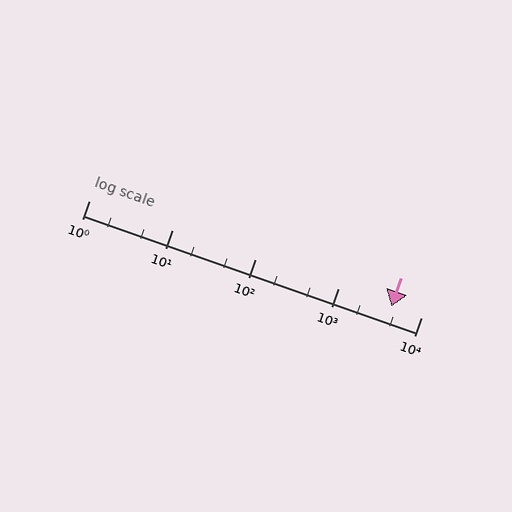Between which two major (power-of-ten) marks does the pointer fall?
The pointer is between 1000 and 10000.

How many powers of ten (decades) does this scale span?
The scale spans 4 decades, from 1 to 10000.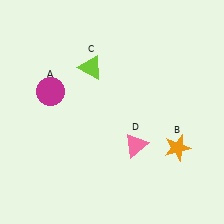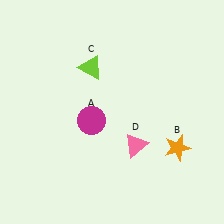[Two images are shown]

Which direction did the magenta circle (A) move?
The magenta circle (A) moved right.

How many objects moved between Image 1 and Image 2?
1 object moved between the two images.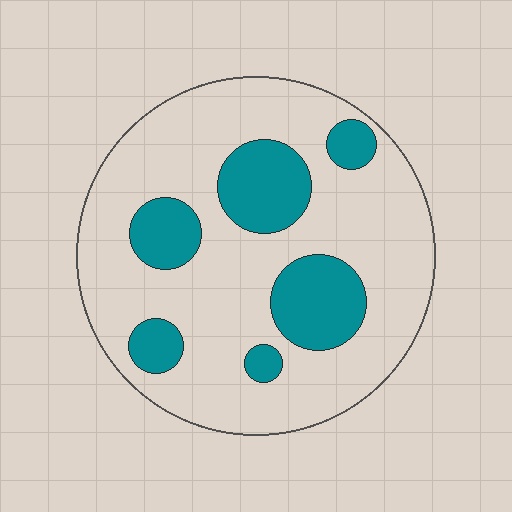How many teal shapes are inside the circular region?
6.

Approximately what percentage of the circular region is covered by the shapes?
Approximately 25%.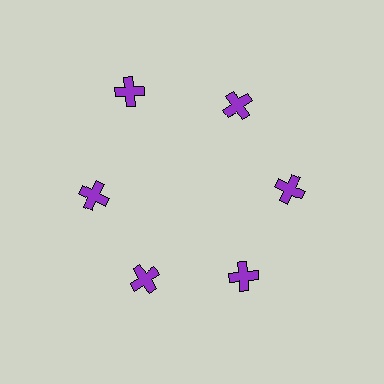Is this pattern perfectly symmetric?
No. The 6 purple crosses are arranged in a ring, but one element near the 11 o'clock position is pushed outward from the center, breaking the 6-fold rotational symmetry.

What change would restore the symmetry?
The symmetry would be restored by moving it inward, back onto the ring so that all 6 crosses sit at equal angles and equal distance from the center.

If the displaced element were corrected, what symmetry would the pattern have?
It would have 6-fold rotational symmetry — the pattern would map onto itself every 60 degrees.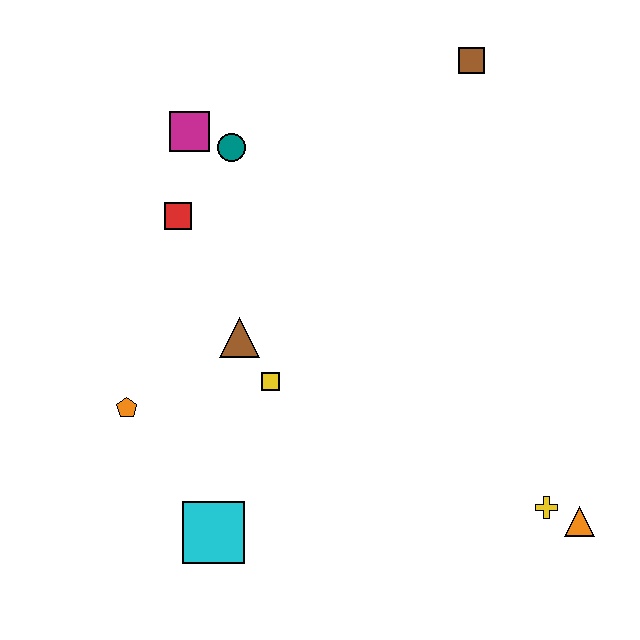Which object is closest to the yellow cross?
The orange triangle is closest to the yellow cross.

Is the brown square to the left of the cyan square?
No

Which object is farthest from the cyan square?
The brown square is farthest from the cyan square.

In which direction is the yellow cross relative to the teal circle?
The yellow cross is below the teal circle.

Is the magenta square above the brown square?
No